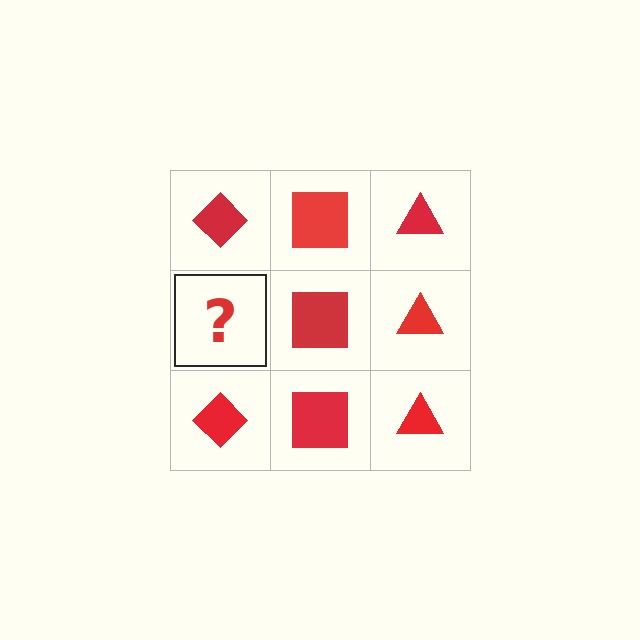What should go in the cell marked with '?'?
The missing cell should contain a red diamond.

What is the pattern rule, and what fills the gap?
The rule is that each column has a consistent shape. The gap should be filled with a red diamond.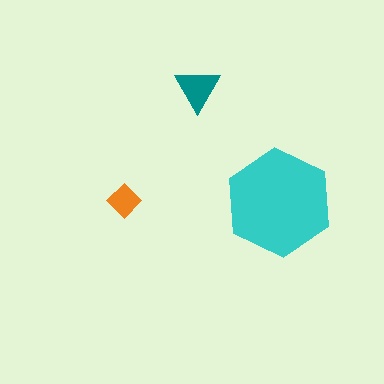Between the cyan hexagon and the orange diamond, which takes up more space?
The cyan hexagon.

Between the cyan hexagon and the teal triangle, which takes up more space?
The cyan hexagon.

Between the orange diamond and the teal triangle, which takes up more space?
The teal triangle.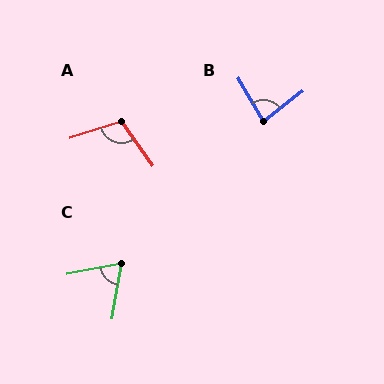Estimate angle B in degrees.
Approximately 82 degrees.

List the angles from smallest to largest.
C (69°), B (82°), A (107°).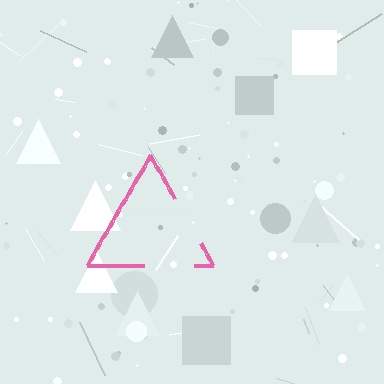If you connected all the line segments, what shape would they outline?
They would outline a triangle.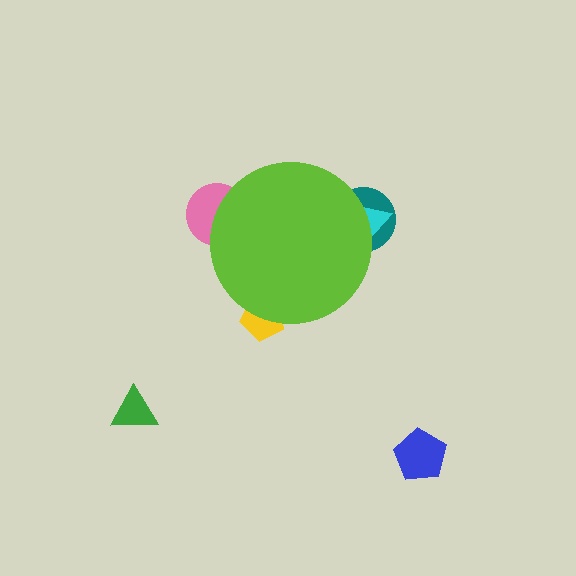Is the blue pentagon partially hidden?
No, the blue pentagon is fully visible.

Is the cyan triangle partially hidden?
Yes, the cyan triangle is partially hidden behind the lime circle.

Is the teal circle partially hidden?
Yes, the teal circle is partially hidden behind the lime circle.